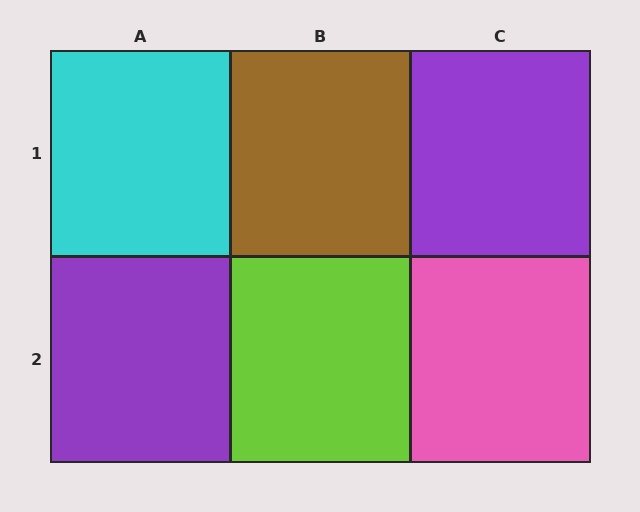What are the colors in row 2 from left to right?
Purple, lime, pink.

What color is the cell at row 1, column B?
Brown.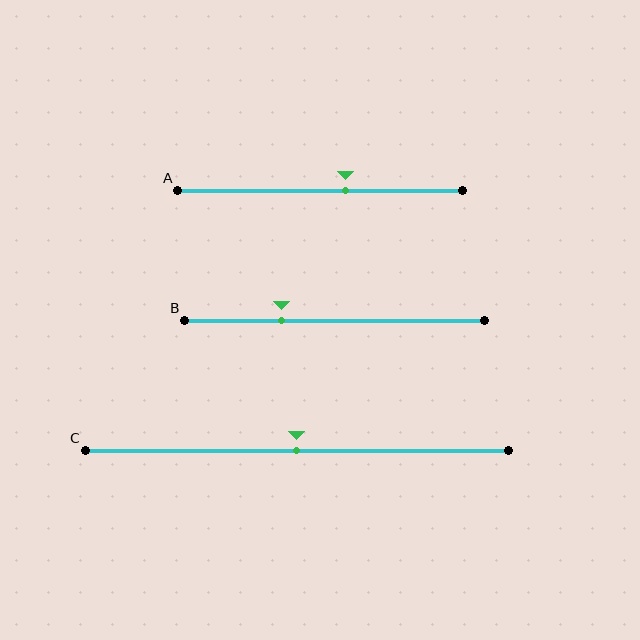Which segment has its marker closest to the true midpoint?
Segment C has its marker closest to the true midpoint.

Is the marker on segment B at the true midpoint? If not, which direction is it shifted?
No, the marker on segment B is shifted to the left by about 18% of the segment length.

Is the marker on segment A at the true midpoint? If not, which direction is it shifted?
No, the marker on segment A is shifted to the right by about 9% of the segment length.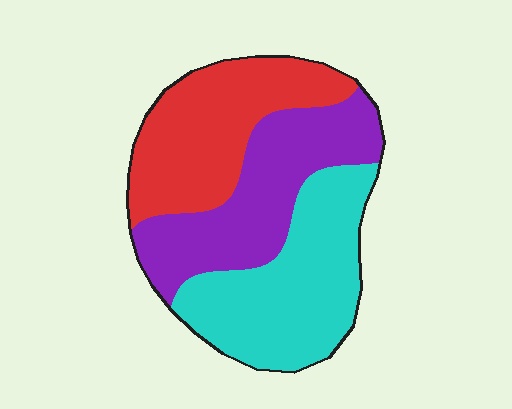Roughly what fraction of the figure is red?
Red takes up between a quarter and a half of the figure.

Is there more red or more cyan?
Cyan.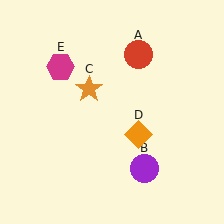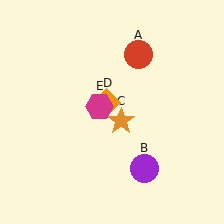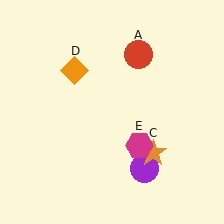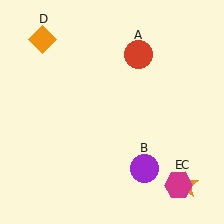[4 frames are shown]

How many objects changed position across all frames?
3 objects changed position: orange star (object C), orange diamond (object D), magenta hexagon (object E).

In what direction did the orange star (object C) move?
The orange star (object C) moved down and to the right.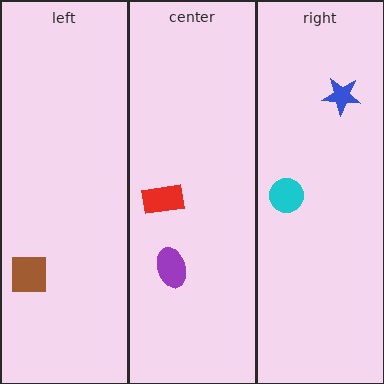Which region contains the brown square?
The left region.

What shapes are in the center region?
The purple ellipse, the red rectangle.